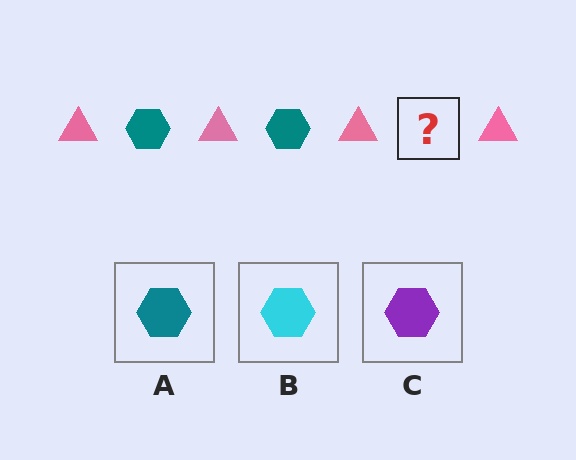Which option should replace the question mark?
Option A.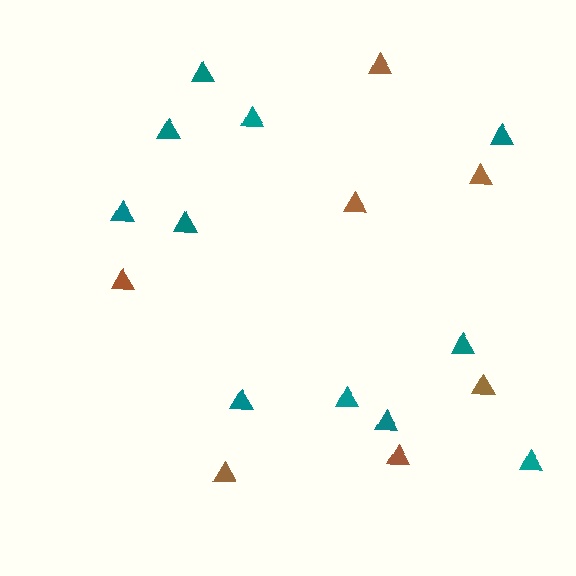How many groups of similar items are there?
There are 2 groups: one group of brown triangles (7) and one group of teal triangles (11).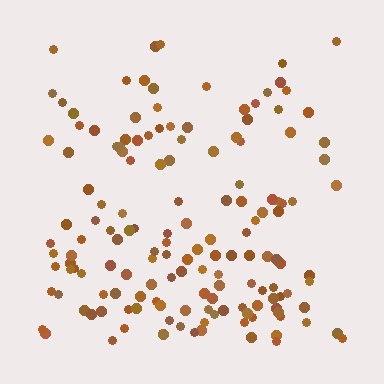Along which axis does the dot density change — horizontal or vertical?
Vertical.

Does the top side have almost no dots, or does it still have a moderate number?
Still a moderate number, just noticeably fewer than the bottom.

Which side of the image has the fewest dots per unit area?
The top.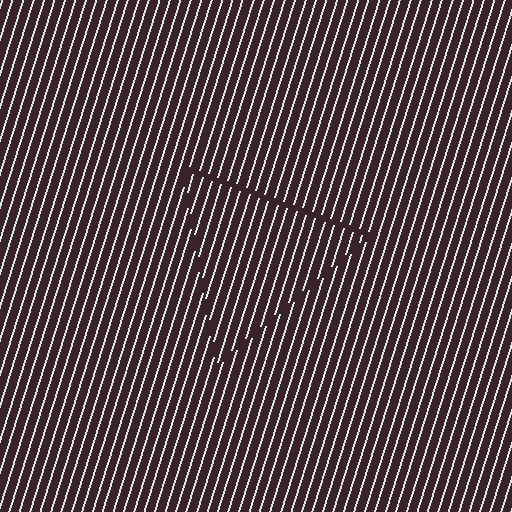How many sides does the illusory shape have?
3 sides — the line-ends trace a triangle.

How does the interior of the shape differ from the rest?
The interior of the shape contains the same grating, shifted by half a period — the contour is defined by the phase discontinuity where line-ends from the inner and outer gratings abut.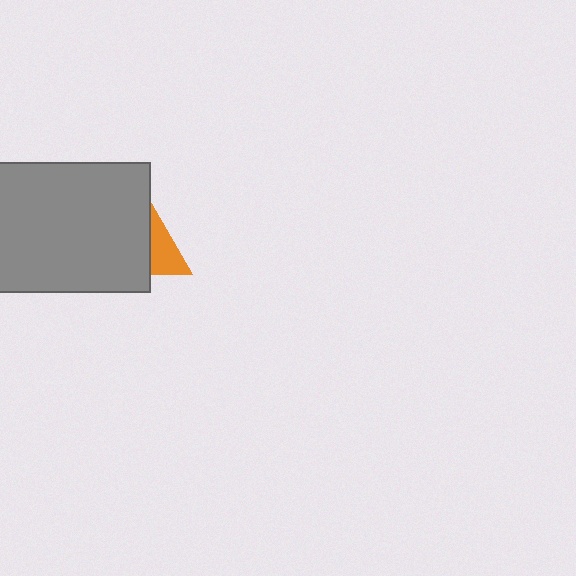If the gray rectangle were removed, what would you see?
You would see the complete orange triangle.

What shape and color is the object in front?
The object in front is a gray rectangle.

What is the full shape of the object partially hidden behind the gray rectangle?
The partially hidden object is an orange triangle.